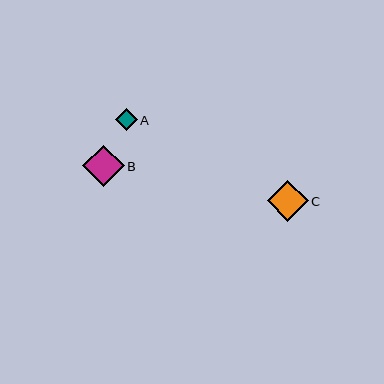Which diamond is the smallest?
Diamond A is the smallest with a size of approximately 22 pixels.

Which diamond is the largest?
Diamond B is the largest with a size of approximately 41 pixels.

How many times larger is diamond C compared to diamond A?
Diamond C is approximately 1.9 times the size of diamond A.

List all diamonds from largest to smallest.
From largest to smallest: B, C, A.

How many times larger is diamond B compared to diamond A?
Diamond B is approximately 1.9 times the size of diamond A.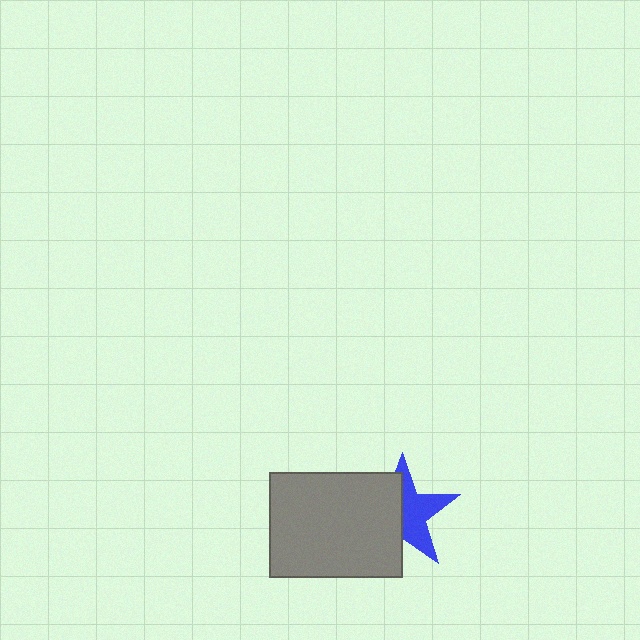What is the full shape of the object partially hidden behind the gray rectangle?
The partially hidden object is a blue star.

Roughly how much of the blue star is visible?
About half of it is visible (roughly 49%).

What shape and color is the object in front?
The object in front is a gray rectangle.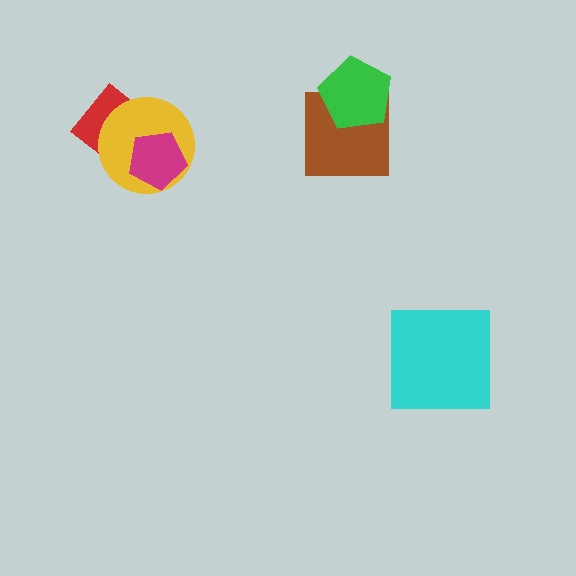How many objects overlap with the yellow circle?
2 objects overlap with the yellow circle.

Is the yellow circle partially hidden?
Yes, it is partially covered by another shape.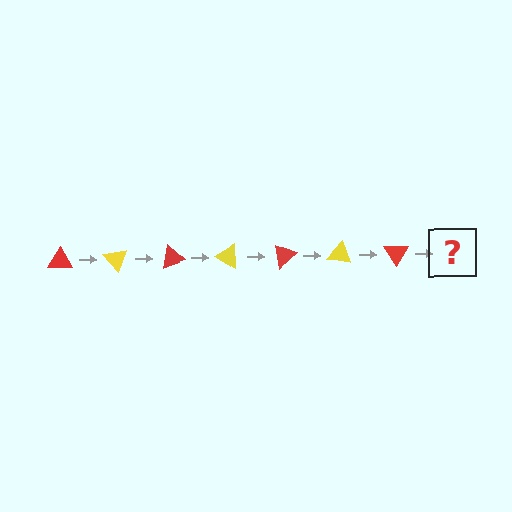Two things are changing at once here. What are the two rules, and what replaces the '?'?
The two rules are that it rotates 50 degrees each step and the color cycles through red and yellow. The '?' should be a yellow triangle, rotated 350 degrees from the start.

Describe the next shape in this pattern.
It should be a yellow triangle, rotated 350 degrees from the start.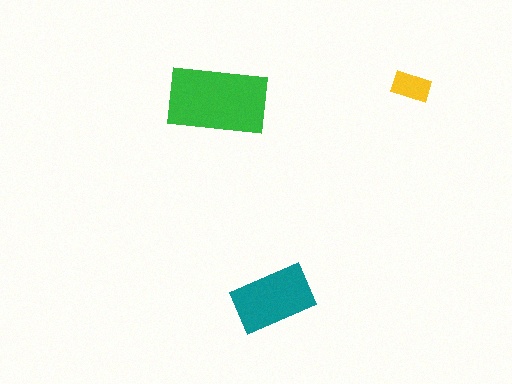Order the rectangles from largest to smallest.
the green one, the teal one, the yellow one.